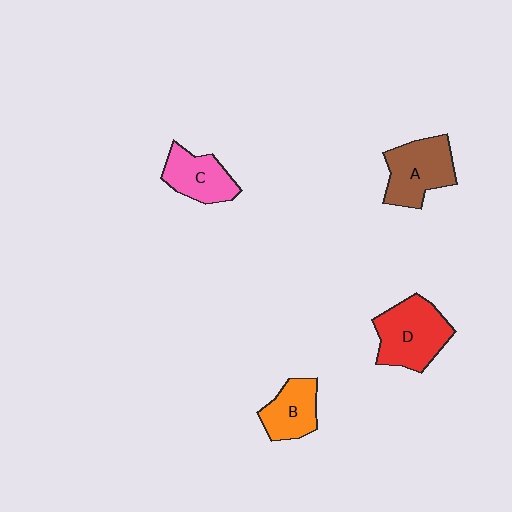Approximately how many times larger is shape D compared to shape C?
Approximately 1.4 times.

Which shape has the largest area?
Shape D (red).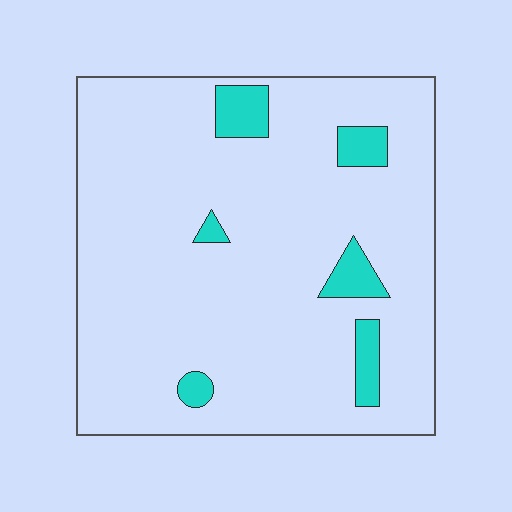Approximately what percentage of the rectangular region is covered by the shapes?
Approximately 10%.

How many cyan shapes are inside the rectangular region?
6.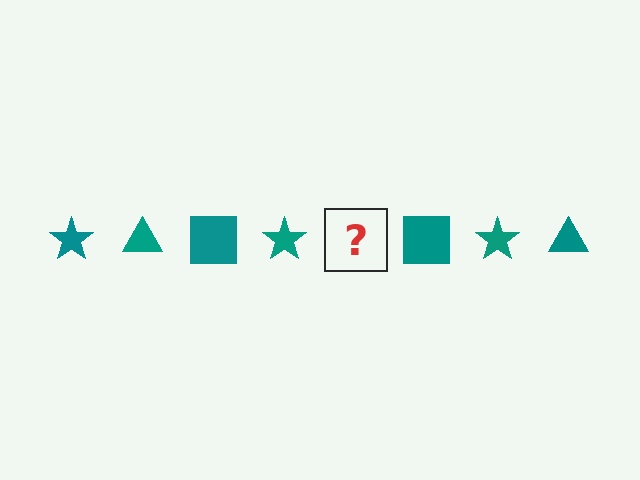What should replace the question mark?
The question mark should be replaced with a teal triangle.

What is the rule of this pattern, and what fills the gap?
The rule is that the pattern cycles through star, triangle, square shapes in teal. The gap should be filled with a teal triangle.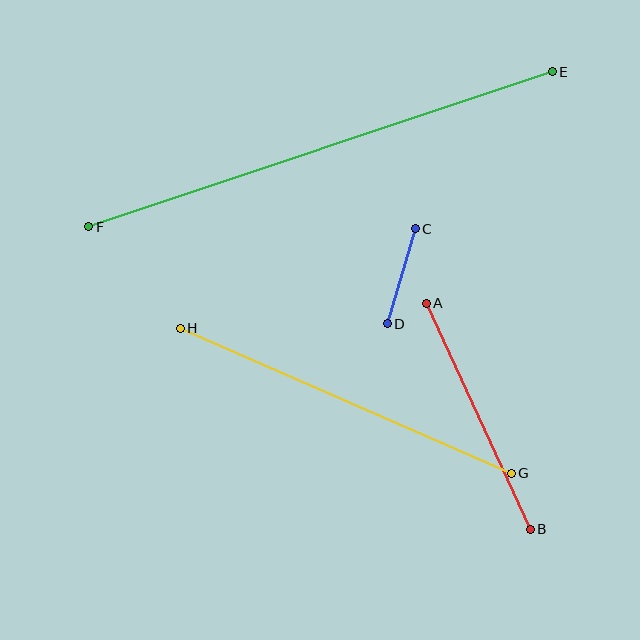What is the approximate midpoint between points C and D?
The midpoint is at approximately (401, 276) pixels.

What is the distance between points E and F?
The distance is approximately 488 pixels.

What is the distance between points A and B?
The distance is approximately 249 pixels.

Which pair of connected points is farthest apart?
Points E and F are farthest apart.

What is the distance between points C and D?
The distance is approximately 99 pixels.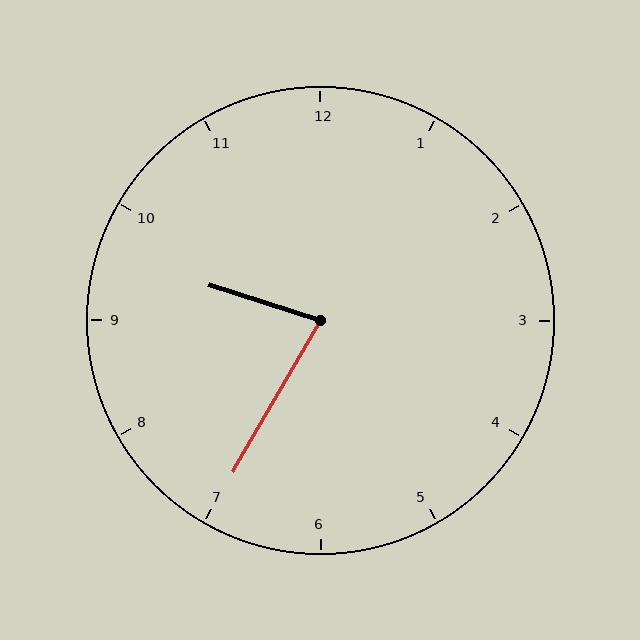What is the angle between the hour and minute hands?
Approximately 78 degrees.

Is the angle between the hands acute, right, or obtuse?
It is acute.